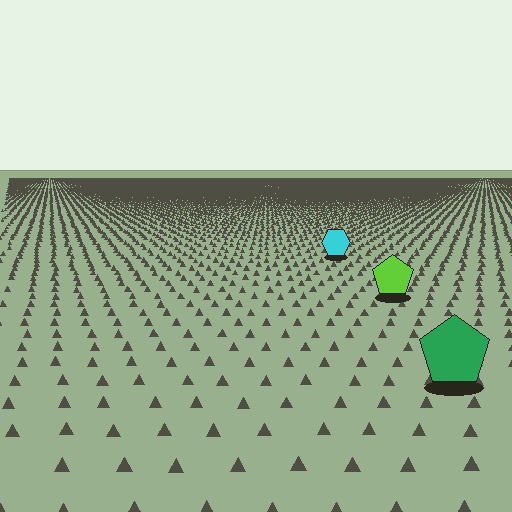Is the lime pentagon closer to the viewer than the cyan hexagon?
Yes. The lime pentagon is closer — you can tell from the texture gradient: the ground texture is coarser near it.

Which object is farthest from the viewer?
The cyan hexagon is farthest from the viewer. It appears smaller and the ground texture around it is denser.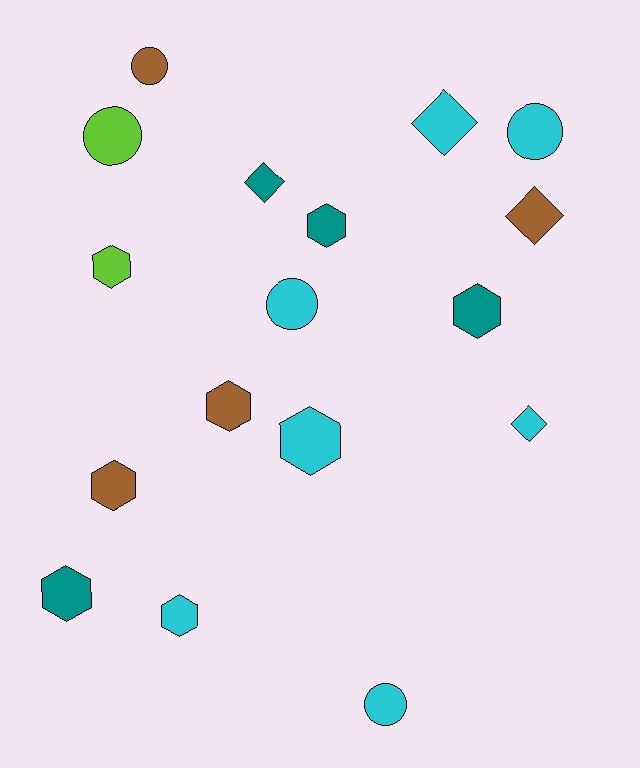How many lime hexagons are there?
There is 1 lime hexagon.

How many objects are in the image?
There are 17 objects.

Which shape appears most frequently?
Hexagon, with 8 objects.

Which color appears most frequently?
Cyan, with 7 objects.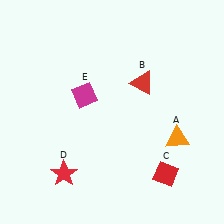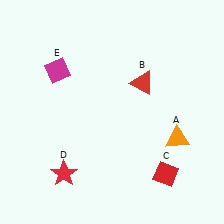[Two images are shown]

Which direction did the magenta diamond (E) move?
The magenta diamond (E) moved left.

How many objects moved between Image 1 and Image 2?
1 object moved between the two images.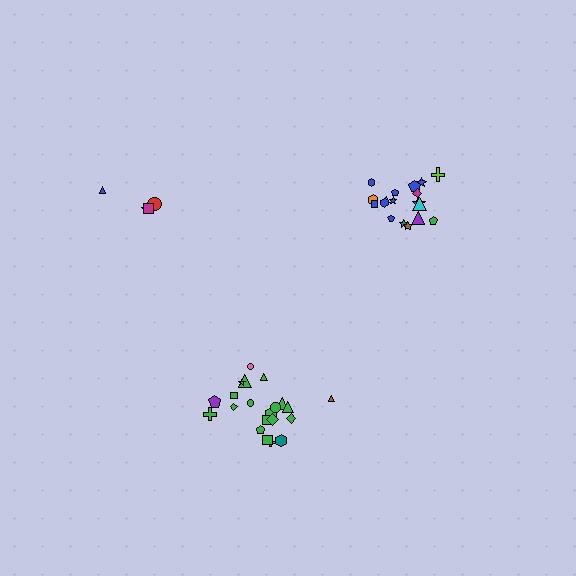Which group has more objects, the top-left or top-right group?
The top-right group.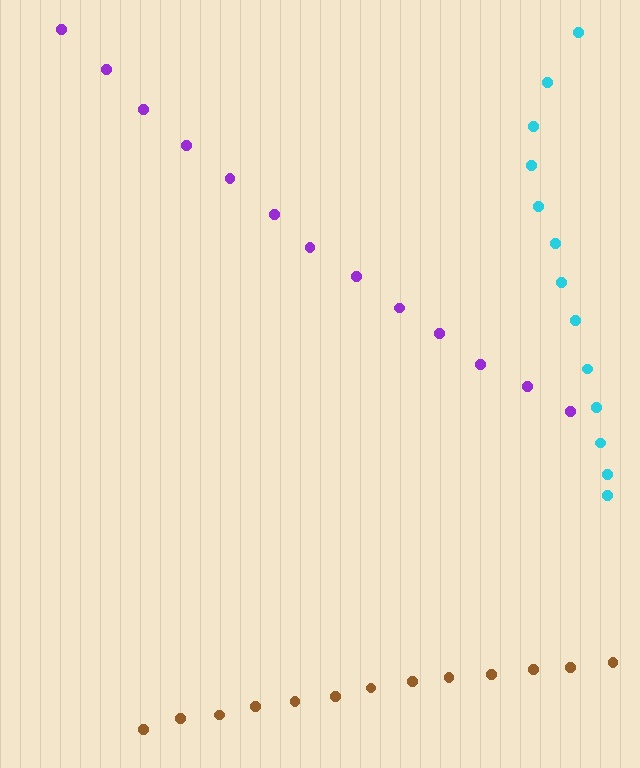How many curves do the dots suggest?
There are 3 distinct paths.